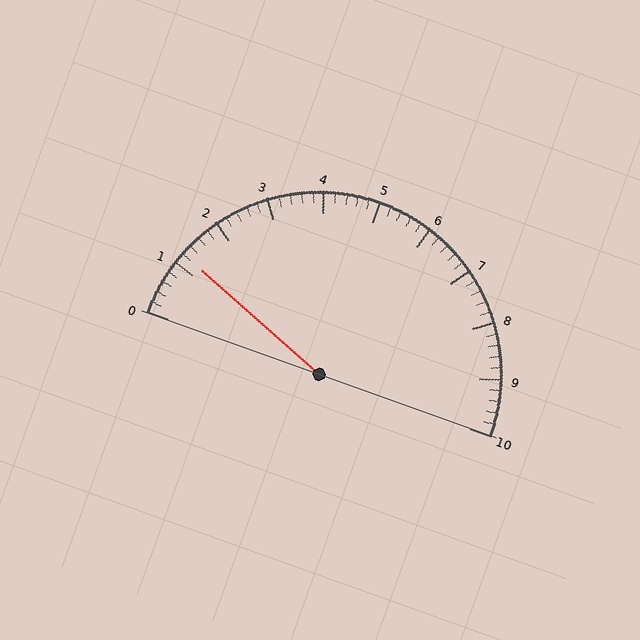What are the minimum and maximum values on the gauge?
The gauge ranges from 0 to 10.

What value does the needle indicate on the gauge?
The needle indicates approximately 1.2.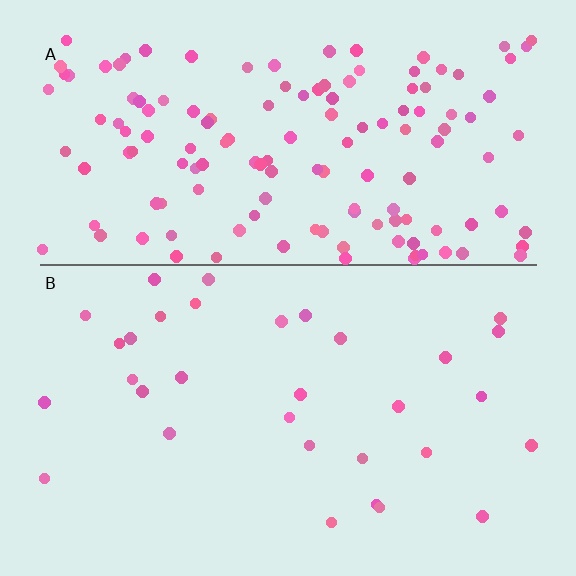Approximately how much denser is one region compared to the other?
Approximately 4.4× — region A over region B.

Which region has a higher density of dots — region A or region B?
A (the top).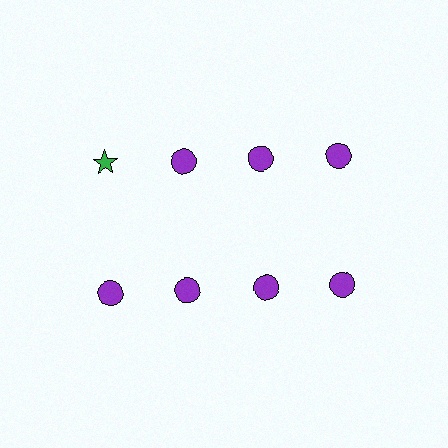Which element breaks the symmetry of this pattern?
The green star in the top row, leftmost column breaks the symmetry. All other shapes are purple circles.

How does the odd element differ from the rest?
It differs in both color (green instead of purple) and shape (star instead of circle).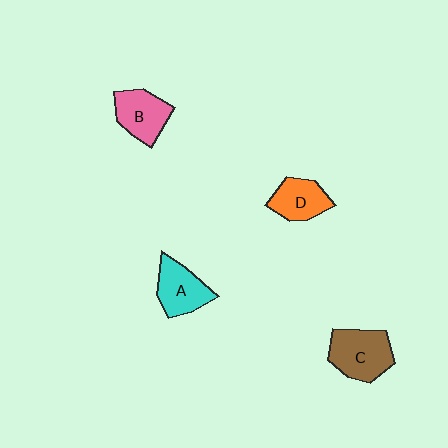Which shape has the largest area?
Shape C (brown).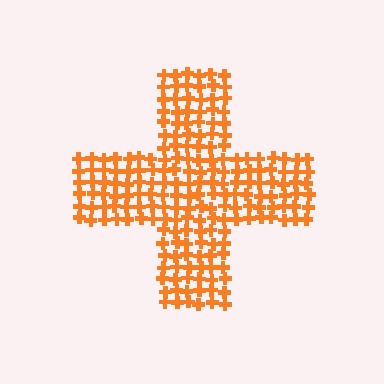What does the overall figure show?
The overall figure shows a cross.